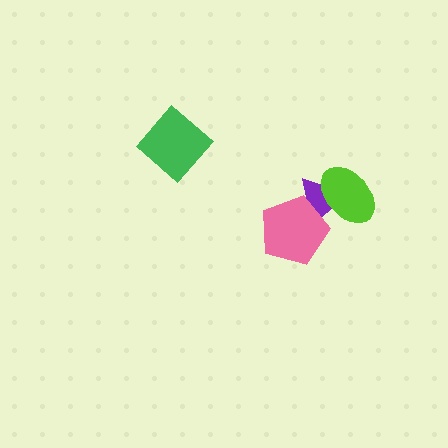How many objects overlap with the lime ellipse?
1 object overlaps with the lime ellipse.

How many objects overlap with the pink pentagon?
1 object overlaps with the pink pentagon.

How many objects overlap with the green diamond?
0 objects overlap with the green diamond.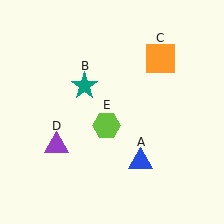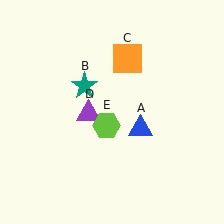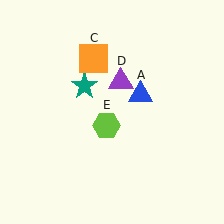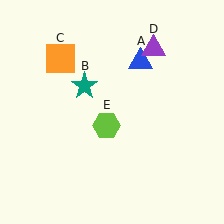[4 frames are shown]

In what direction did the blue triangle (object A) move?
The blue triangle (object A) moved up.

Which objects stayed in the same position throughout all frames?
Teal star (object B) and lime hexagon (object E) remained stationary.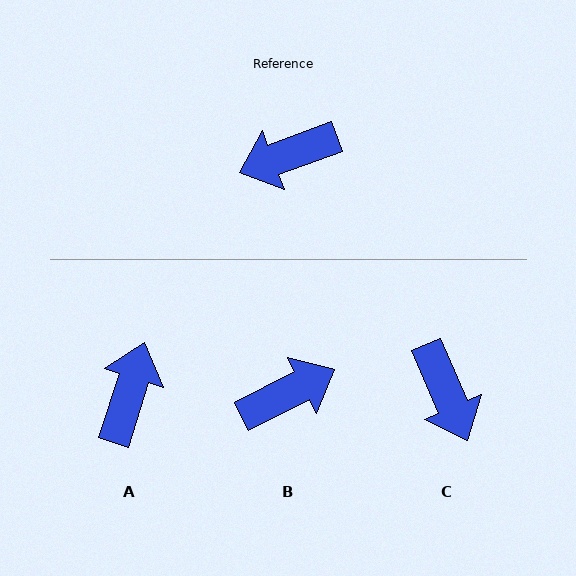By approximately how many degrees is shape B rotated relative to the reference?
Approximately 174 degrees clockwise.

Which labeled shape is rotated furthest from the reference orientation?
B, about 174 degrees away.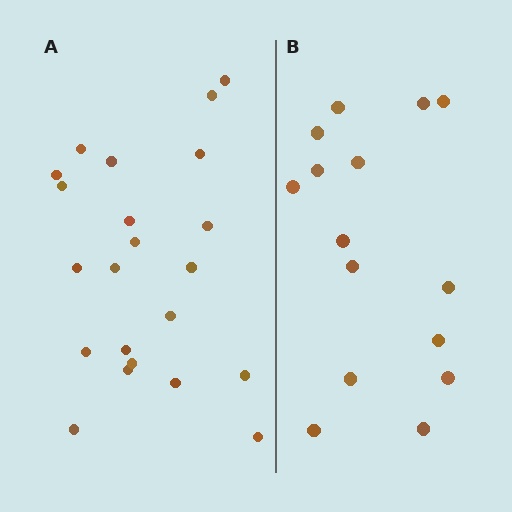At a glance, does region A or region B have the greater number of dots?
Region A (the left region) has more dots.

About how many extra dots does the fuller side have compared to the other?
Region A has roughly 8 or so more dots than region B.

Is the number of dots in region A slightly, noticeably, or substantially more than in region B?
Region A has substantially more. The ratio is roughly 1.5 to 1.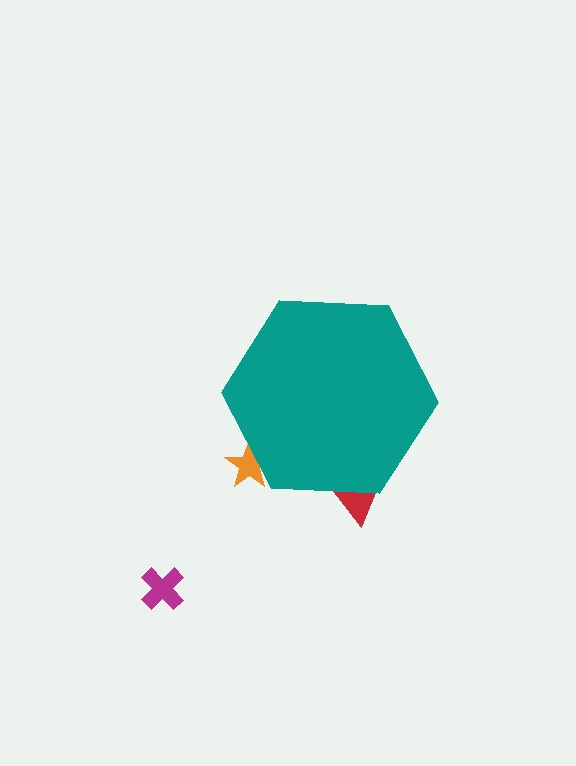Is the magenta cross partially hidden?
No, the magenta cross is fully visible.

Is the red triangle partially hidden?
Yes, the red triangle is partially hidden behind the teal hexagon.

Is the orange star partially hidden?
Yes, the orange star is partially hidden behind the teal hexagon.